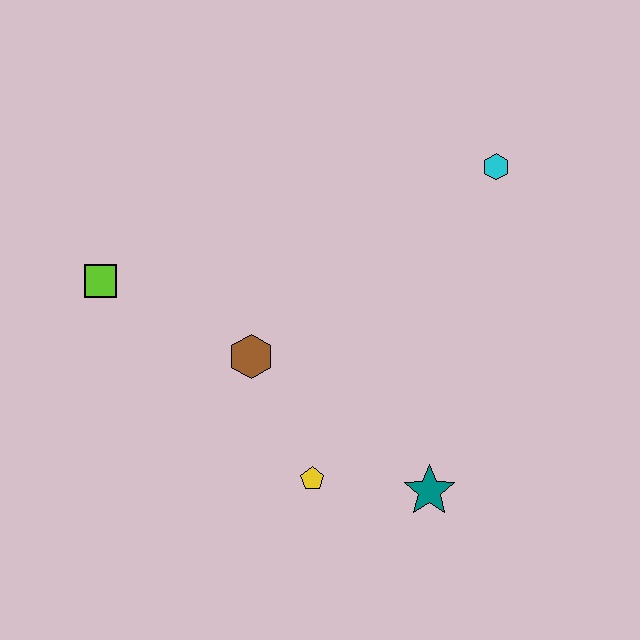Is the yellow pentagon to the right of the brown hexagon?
Yes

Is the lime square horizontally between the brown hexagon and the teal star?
No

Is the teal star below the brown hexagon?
Yes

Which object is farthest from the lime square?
The cyan hexagon is farthest from the lime square.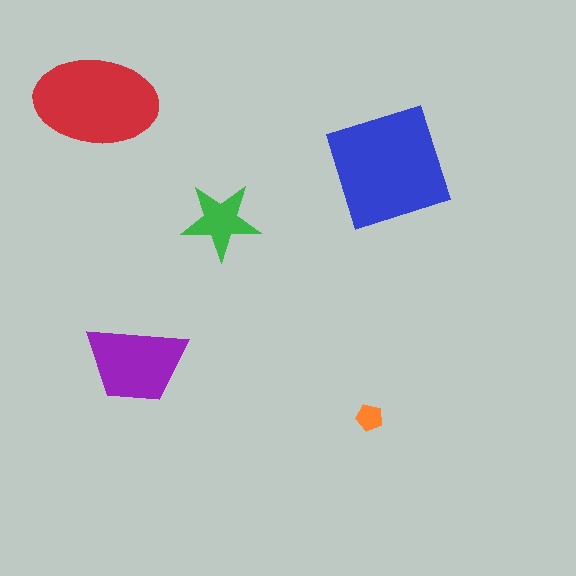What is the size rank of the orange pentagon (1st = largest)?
5th.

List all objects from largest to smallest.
The blue square, the red ellipse, the purple trapezoid, the green star, the orange pentagon.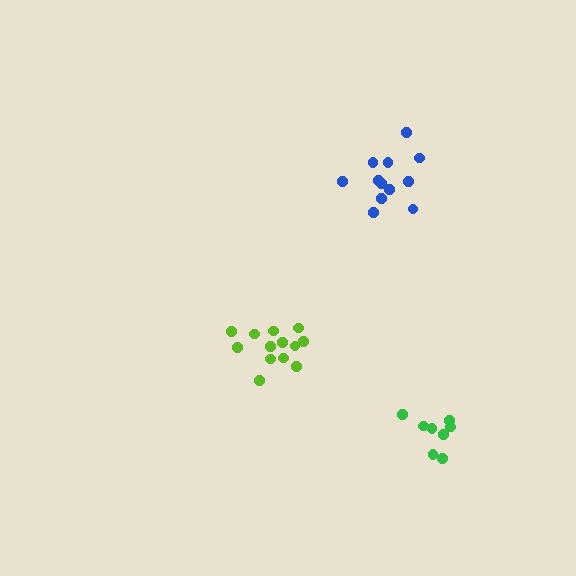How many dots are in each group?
Group 1: 13 dots, Group 2: 8 dots, Group 3: 12 dots (33 total).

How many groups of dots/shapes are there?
There are 3 groups.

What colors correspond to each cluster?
The clusters are colored: lime, green, blue.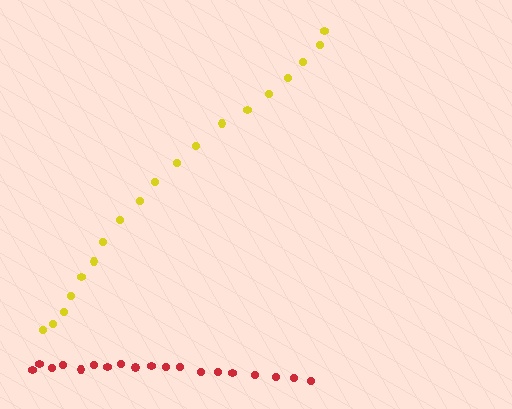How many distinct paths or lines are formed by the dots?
There are 2 distinct paths.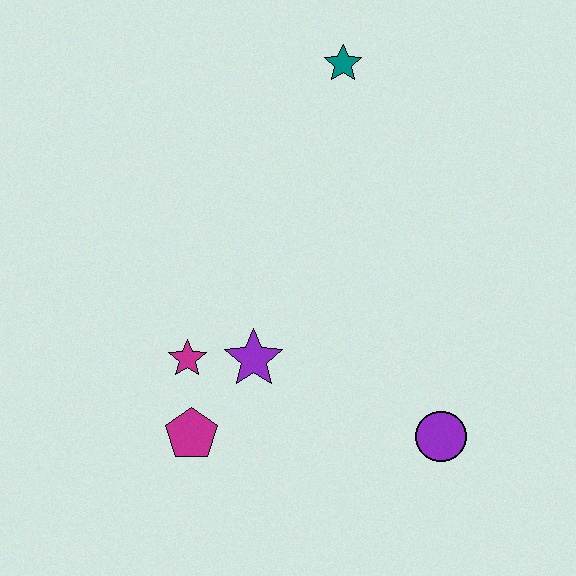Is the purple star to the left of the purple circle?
Yes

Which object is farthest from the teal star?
The magenta pentagon is farthest from the teal star.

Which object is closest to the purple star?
The magenta star is closest to the purple star.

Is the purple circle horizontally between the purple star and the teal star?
No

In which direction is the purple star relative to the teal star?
The purple star is below the teal star.